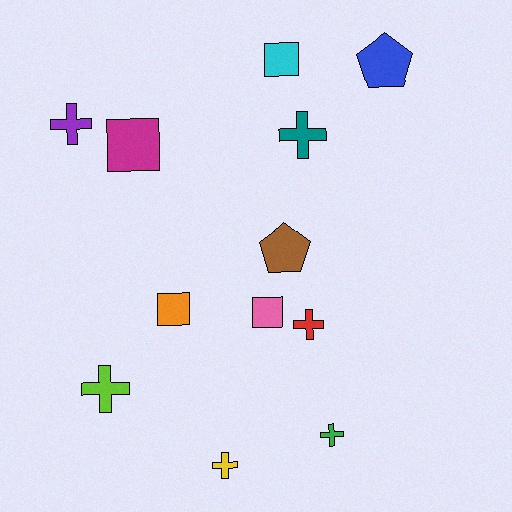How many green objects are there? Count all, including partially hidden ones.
There is 1 green object.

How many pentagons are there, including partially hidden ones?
There are 2 pentagons.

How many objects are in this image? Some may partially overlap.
There are 12 objects.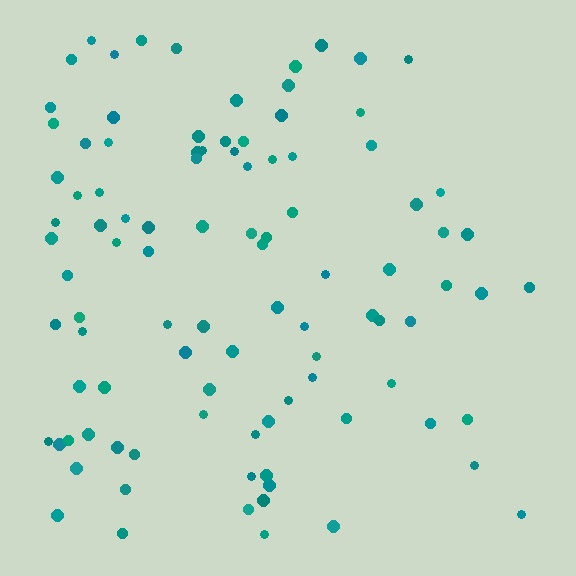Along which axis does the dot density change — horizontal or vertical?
Horizontal.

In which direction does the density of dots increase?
From right to left, with the left side densest.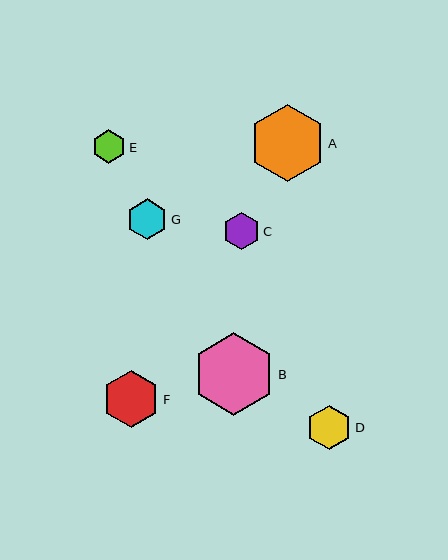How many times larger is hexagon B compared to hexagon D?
Hexagon B is approximately 1.8 times the size of hexagon D.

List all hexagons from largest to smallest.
From largest to smallest: B, A, F, D, G, C, E.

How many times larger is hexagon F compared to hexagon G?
Hexagon F is approximately 1.4 times the size of hexagon G.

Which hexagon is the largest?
Hexagon B is the largest with a size of approximately 82 pixels.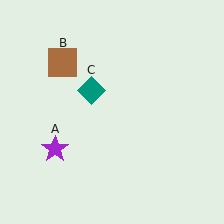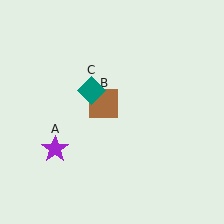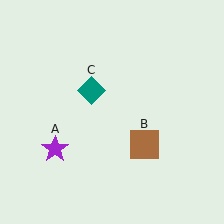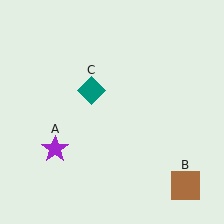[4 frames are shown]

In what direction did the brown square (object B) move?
The brown square (object B) moved down and to the right.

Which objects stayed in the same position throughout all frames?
Purple star (object A) and teal diamond (object C) remained stationary.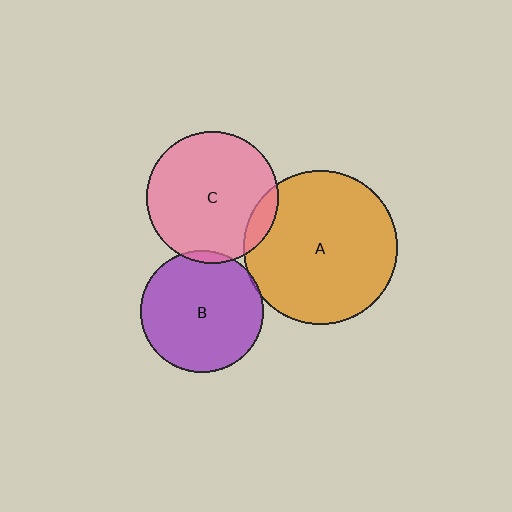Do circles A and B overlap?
Yes.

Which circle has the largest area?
Circle A (orange).